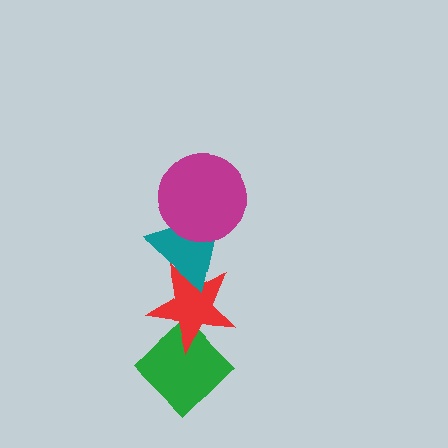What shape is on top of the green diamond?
The red star is on top of the green diamond.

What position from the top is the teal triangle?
The teal triangle is 2nd from the top.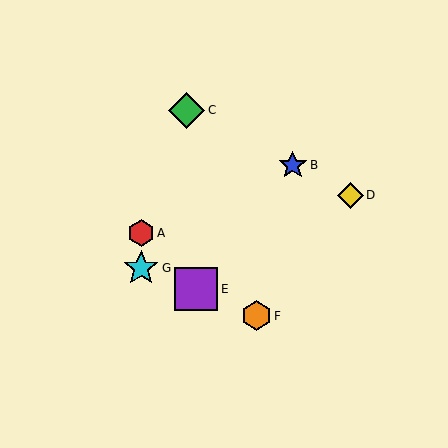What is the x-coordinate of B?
Object B is at x≈293.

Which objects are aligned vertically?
Objects A, G are aligned vertically.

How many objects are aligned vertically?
2 objects (A, G) are aligned vertically.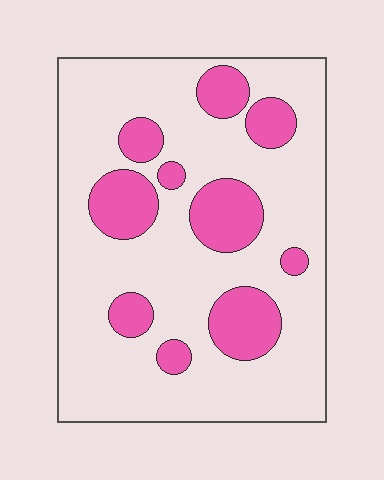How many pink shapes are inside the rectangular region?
10.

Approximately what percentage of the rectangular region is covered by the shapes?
Approximately 25%.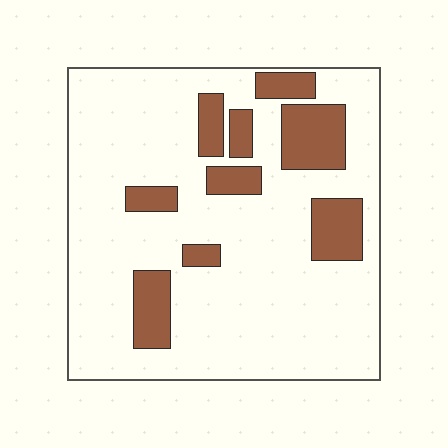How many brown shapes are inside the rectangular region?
9.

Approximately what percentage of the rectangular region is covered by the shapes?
Approximately 20%.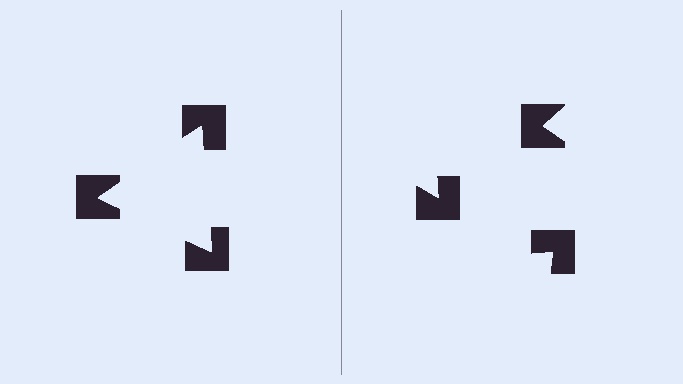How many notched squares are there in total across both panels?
6 — 3 on each side.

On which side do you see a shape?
An illusory triangle appears on the left side. On the right side the wedge cuts are rotated, so no coherent shape forms.